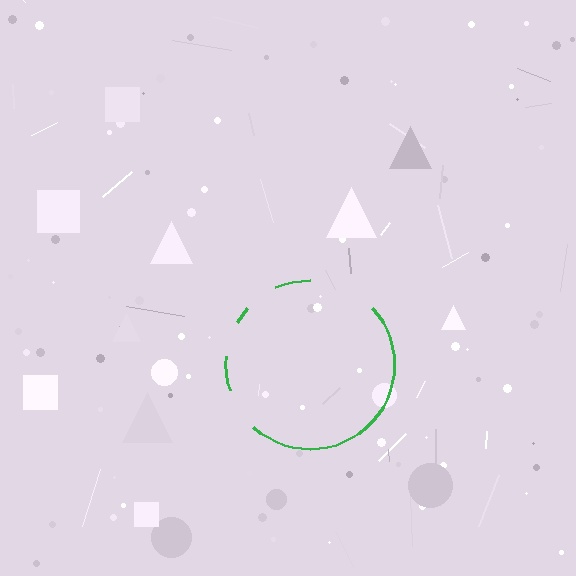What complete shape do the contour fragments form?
The contour fragments form a circle.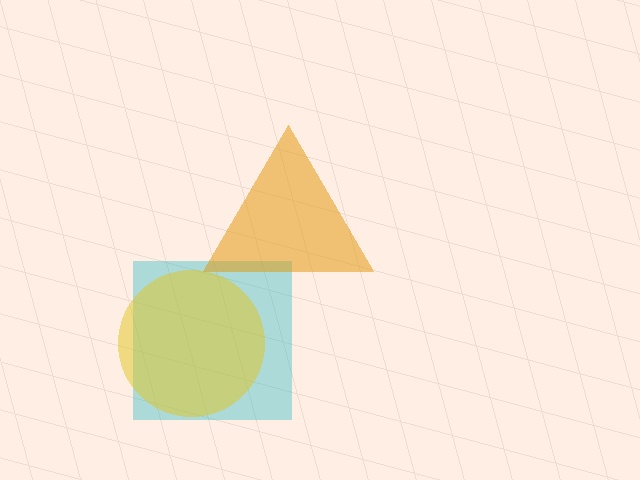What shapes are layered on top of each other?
The layered shapes are: a cyan square, a yellow circle, an orange triangle.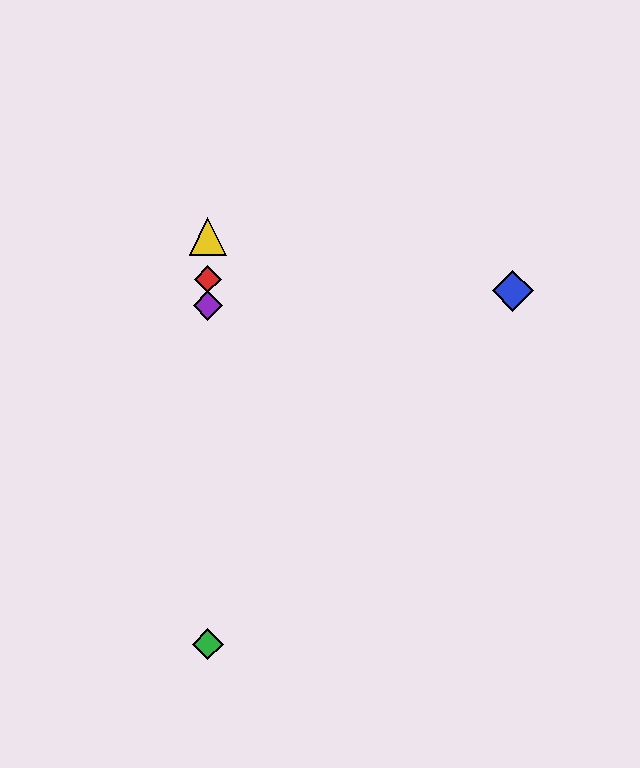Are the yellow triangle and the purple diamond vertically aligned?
Yes, both are at x≈208.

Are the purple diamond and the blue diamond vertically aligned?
No, the purple diamond is at x≈208 and the blue diamond is at x≈513.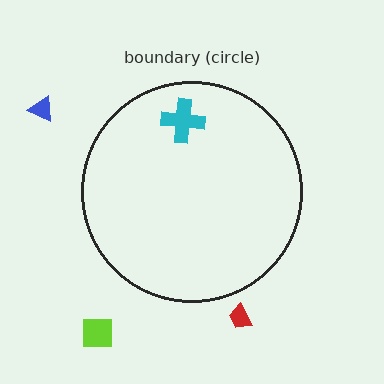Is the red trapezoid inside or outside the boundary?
Outside.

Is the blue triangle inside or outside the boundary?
Outside.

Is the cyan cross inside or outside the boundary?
Inside.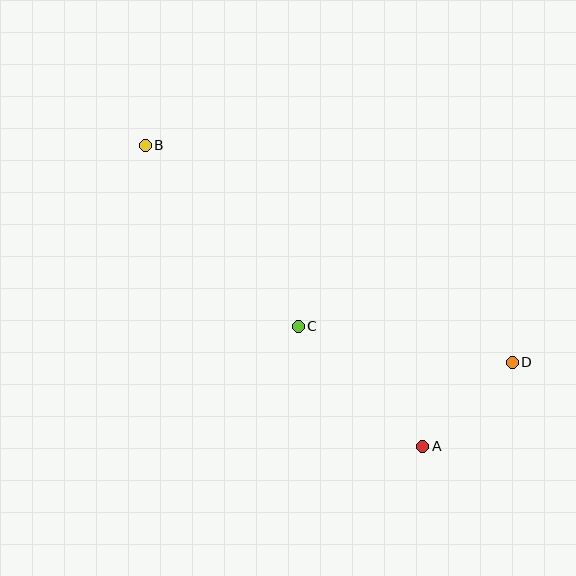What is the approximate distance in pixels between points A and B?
The distance between A and B is approximately 409 pixels.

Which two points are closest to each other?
Points A and D are closest to each other.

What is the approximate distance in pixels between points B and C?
The distance between B and C is approximately 237 pixels.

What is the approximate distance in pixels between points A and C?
The distance between A and C is approximately 173 pixels.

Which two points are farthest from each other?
Points B and D are farthest from each other.